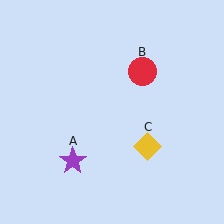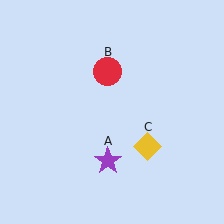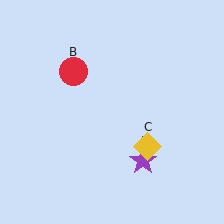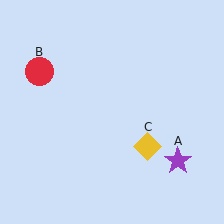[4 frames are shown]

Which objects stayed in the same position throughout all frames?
Yellow diamond (object C) remained stationary.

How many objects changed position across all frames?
2 objects changed position: purple star (object A), red circle (object B).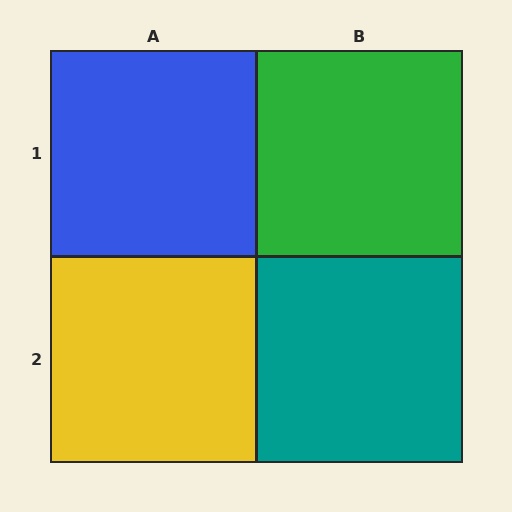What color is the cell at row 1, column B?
Green.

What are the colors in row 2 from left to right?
Yellow, teal.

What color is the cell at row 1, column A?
Blue.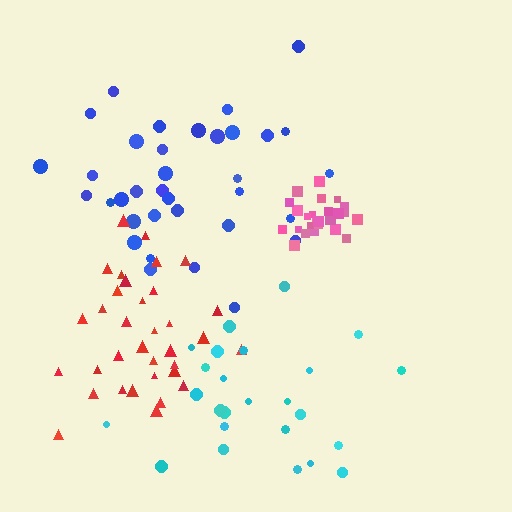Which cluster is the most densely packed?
Pink.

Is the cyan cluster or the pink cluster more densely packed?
Pink.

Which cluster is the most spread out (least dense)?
Cyan.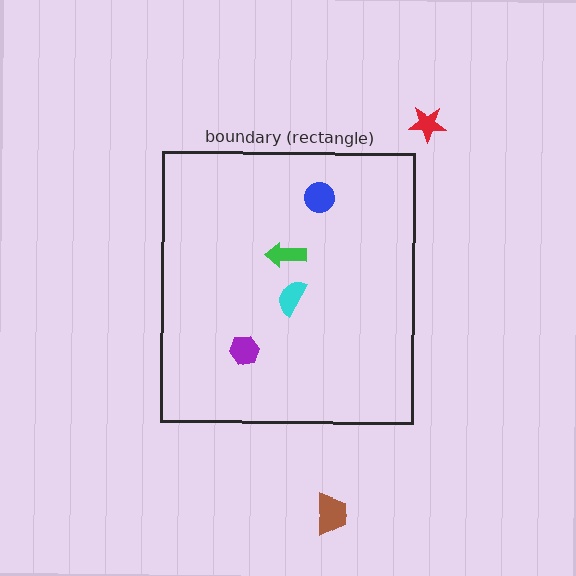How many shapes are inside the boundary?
4 inside, 2 outside.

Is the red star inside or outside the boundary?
Outside.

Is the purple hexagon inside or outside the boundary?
Inside.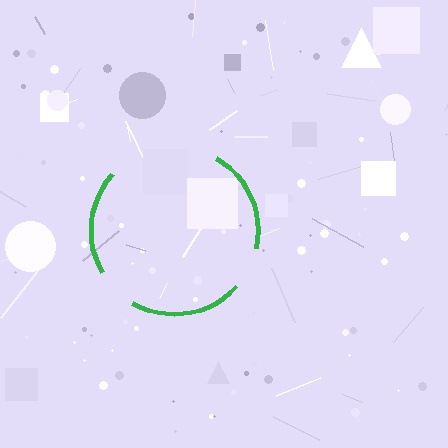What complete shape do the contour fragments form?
The contour fragments form a circle.